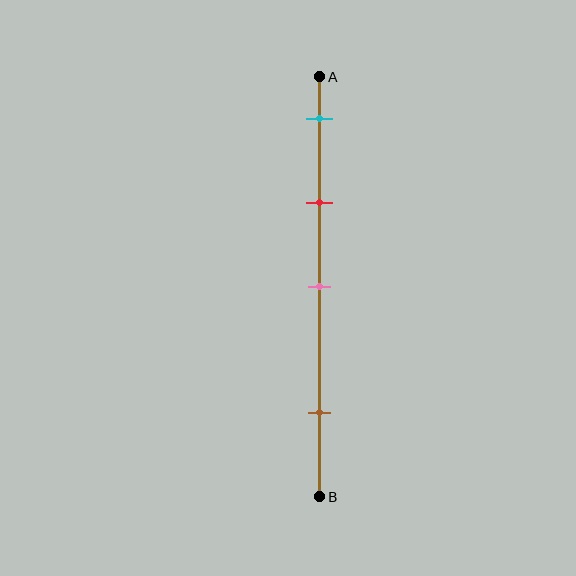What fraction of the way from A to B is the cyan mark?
The cyan mark is approximately 10% (0.1) of the way from A to B.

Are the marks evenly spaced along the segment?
No, the marks are not evenly spaced.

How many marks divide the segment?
There are 4 marks dividing the segment.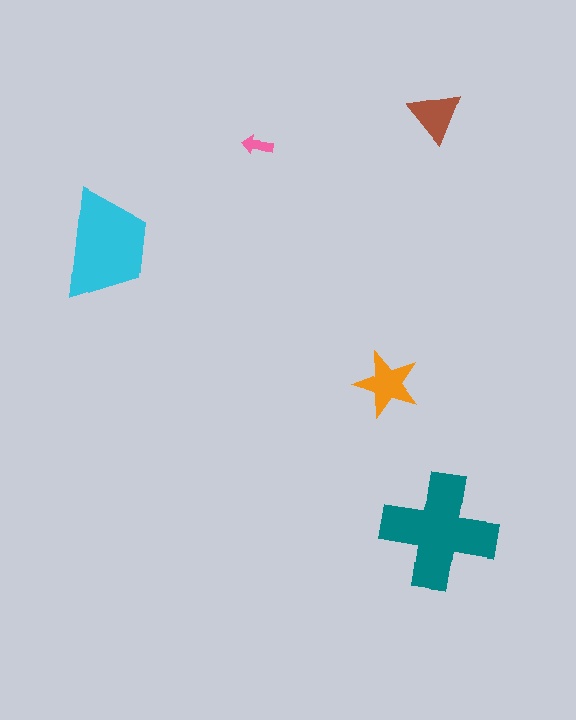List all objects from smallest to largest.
The pink arrow, the brown triangle, the orange star, the cyan trapezoid, the teal cross.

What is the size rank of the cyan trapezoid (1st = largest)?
2nd.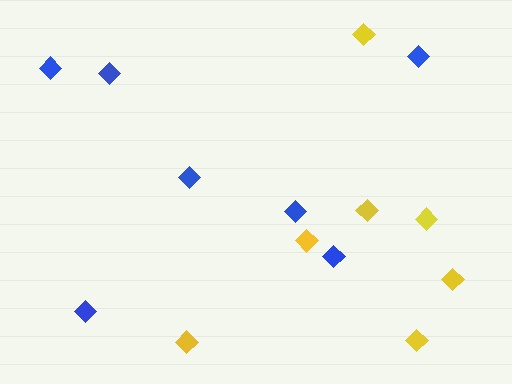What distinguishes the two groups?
There are 2 groups: one group of yellow diamonds (7) and one group of blue diamonds (7).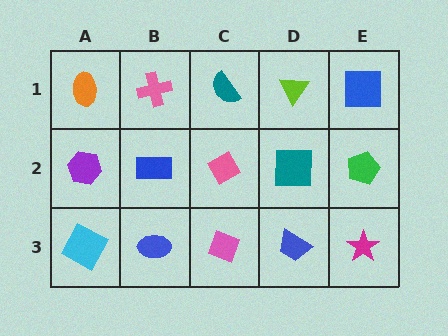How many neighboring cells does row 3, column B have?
3.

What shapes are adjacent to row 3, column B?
A blue rectangle (row 2, column B), a cyan square (row 3, column A), a pink diamond (row 3, column C).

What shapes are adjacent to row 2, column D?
A lime triangle (row 1, column D), a blue trapezoid (row 3, column D), a pink diamond (row 2, column C), a green pentagon (row 2, column E).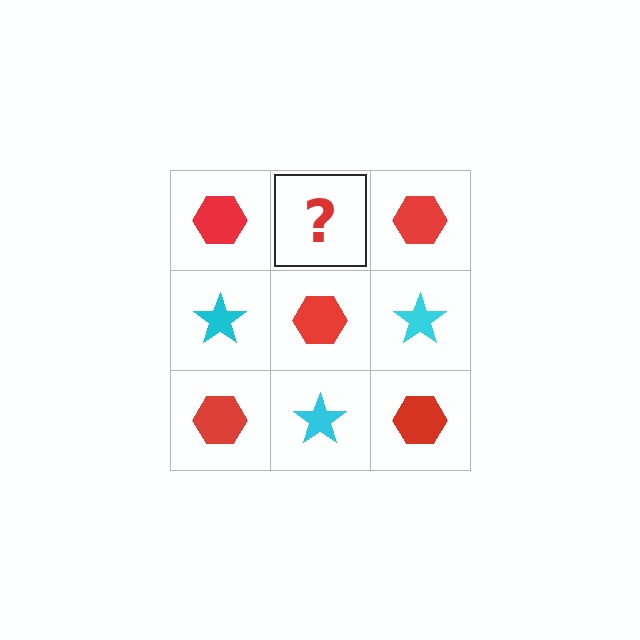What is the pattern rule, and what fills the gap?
The rule is that it alternates red hexagon and cyan star in a checkerboard pattern. The gap should be filled with a cyan star.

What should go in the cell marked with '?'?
The missing cell should contain a cyan star.